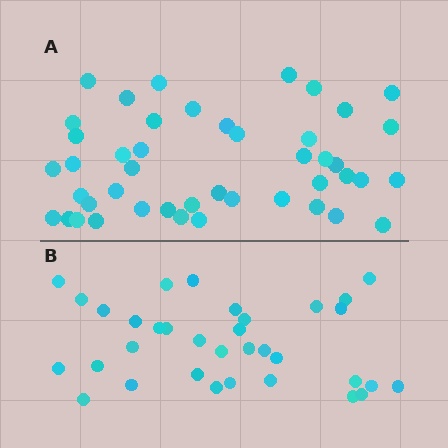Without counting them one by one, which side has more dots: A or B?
Region A (the top region) has more dots.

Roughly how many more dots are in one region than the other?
Region A has roughly 12 or so more dots than region B.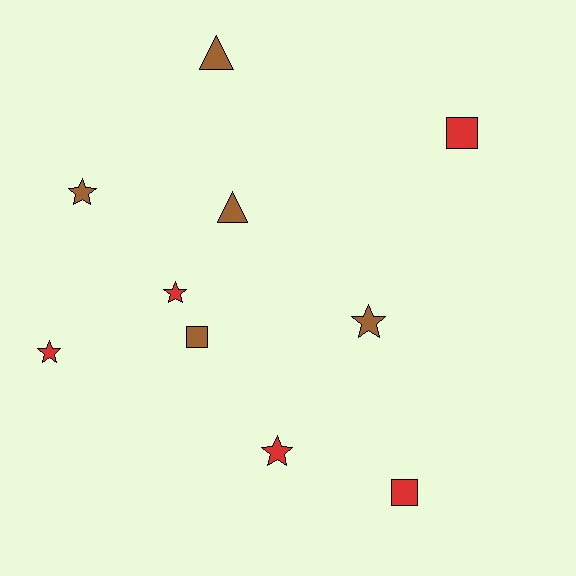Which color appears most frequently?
Red, with 5 objects.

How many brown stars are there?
There are 2 brown stars.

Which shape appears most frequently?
Star, with 5 objects.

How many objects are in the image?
There are 10 objects.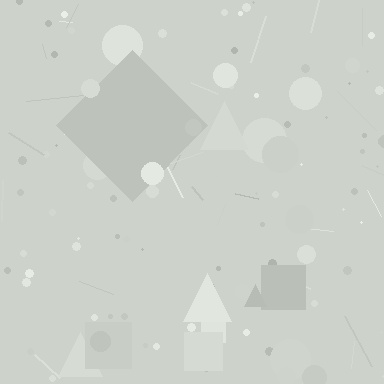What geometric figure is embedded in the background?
A diamond is embedded in the background.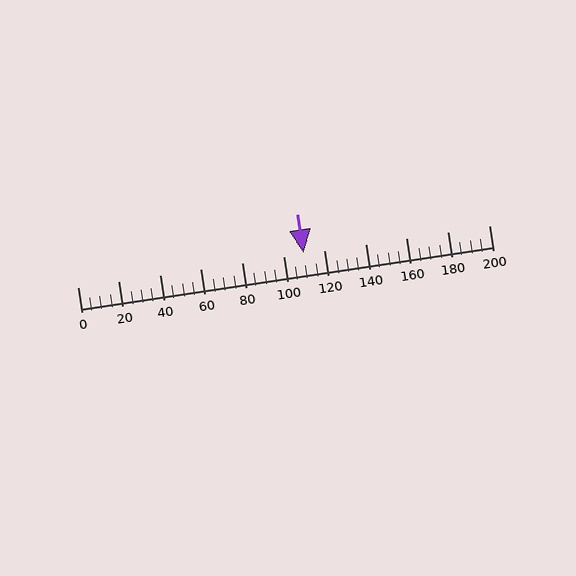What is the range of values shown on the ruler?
The ruler shows values from 0 to 200.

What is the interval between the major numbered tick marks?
The major tick marks are spaced 20 units apart.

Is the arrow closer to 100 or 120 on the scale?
The arrow is closer to 120.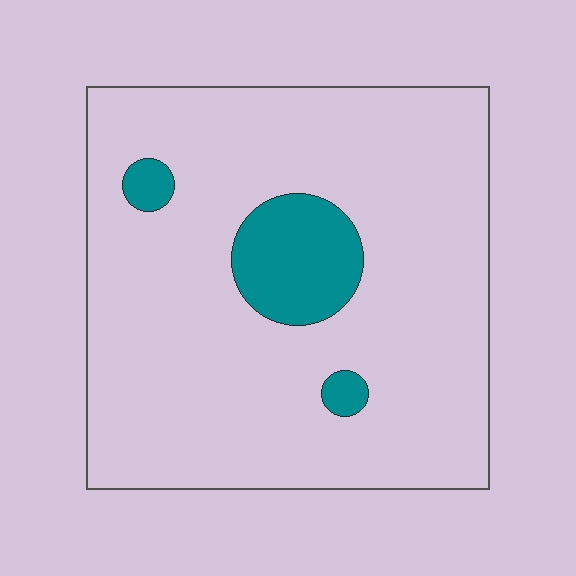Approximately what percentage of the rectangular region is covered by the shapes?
Approximately 10%.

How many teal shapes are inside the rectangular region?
3.